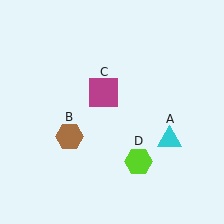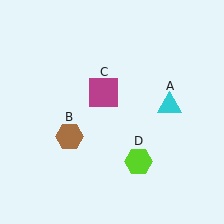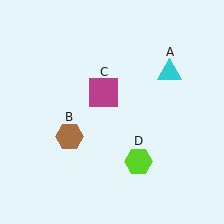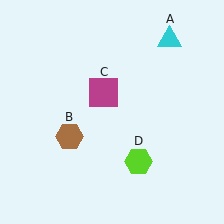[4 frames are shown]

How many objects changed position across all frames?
1 object changed position: cyan triangle (object A).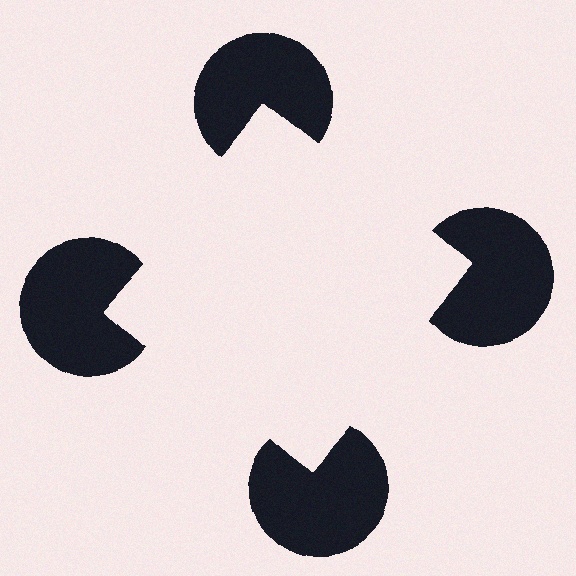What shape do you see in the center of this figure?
An illusory square — its edges are inferred from the aligned wedge cuts in the pac-man discs, not physically drawn.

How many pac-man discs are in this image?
There are 4 — one at each vertex of the illusory square.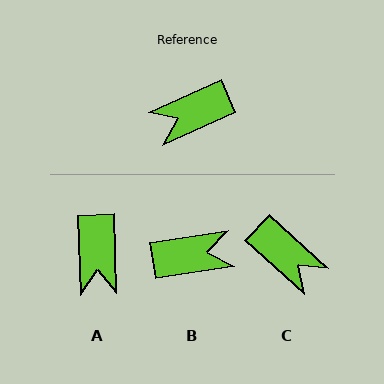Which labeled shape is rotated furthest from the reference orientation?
B, about 165 degrees away.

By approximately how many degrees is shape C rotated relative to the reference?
Approximately 114 degrees counter-clockwise.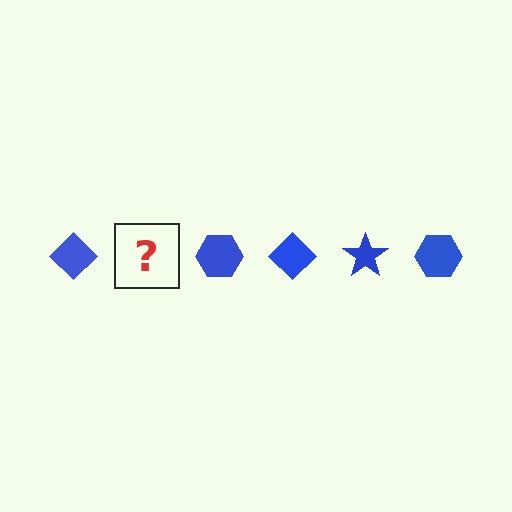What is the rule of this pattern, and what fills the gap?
The rule is that the pattern cycles through diamond, star, hexagon shapes in blue. The gap should be filled with a blue star.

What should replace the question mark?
The question mark should be replaced with a blue star.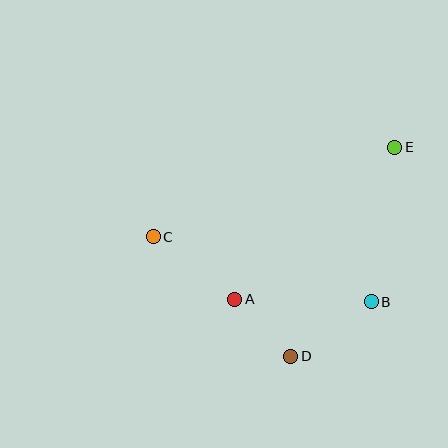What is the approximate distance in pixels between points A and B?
The distance between A and B is approximately 136 pixels.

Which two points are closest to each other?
Points A and D are closest to each other.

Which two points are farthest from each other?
Points C and E are farthest from each other.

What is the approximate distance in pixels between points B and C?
The distance between B and C is approximately 227 pixels.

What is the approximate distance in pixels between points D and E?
The distance between D and E is approximately 233 pixels.